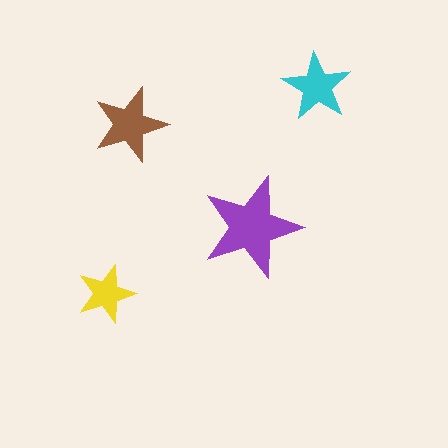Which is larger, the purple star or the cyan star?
The purple one.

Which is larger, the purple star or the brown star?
The purple one.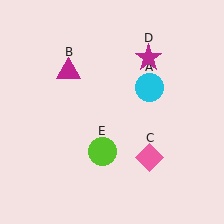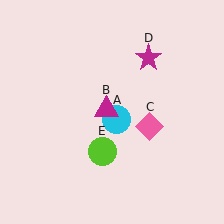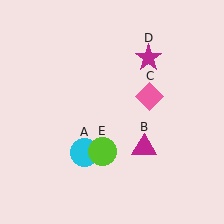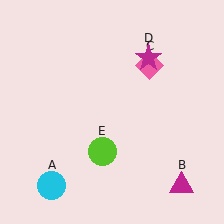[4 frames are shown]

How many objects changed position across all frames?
3 objects changed position: cyan circle (object A), magenta triangle (object B), pink diamond (object C).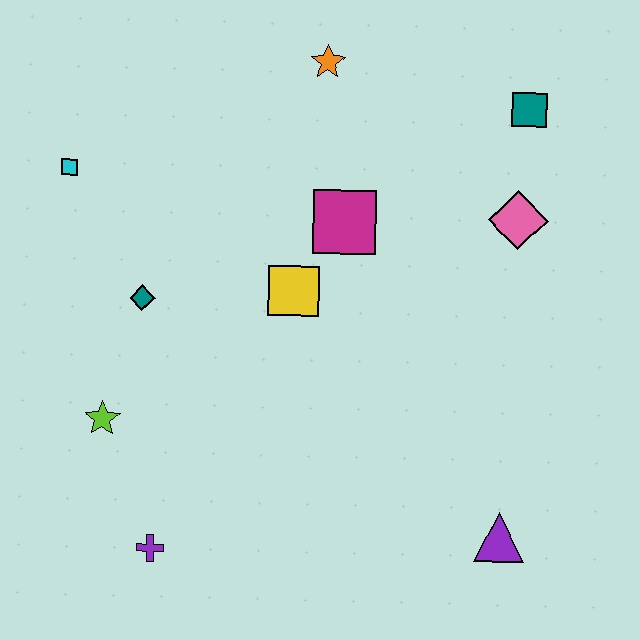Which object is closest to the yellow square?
The magenta square is closest to the yellow square.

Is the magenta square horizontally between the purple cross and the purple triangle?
Yes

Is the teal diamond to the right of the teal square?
No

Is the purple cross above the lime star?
No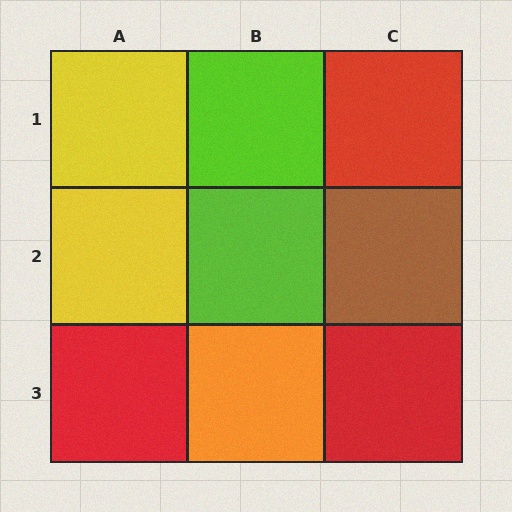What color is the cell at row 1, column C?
Red.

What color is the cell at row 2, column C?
Brown.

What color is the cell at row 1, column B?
Lime.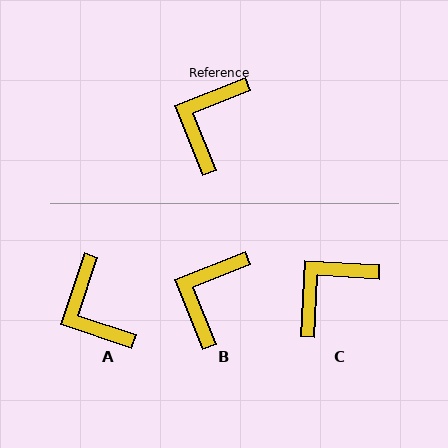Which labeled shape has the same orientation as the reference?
B.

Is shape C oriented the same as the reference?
No, it is off by about 25 degrees.